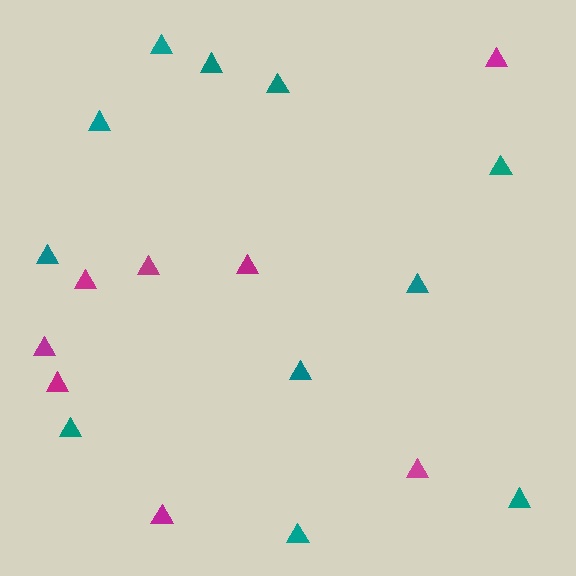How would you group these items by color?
There are 2 groups: one group of teal triangles (11) and one group of magenta triangles (8).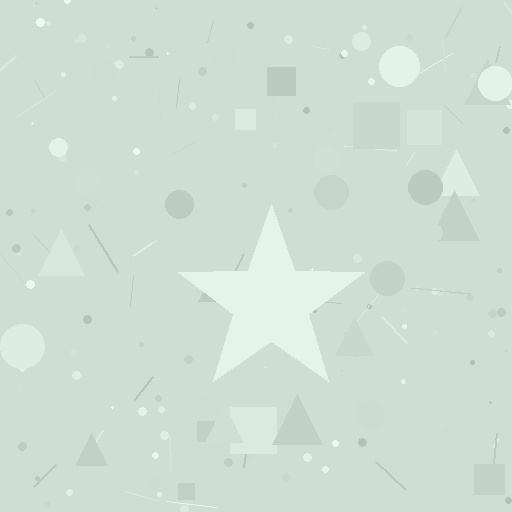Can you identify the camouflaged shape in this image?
The camouflaged shape is a star.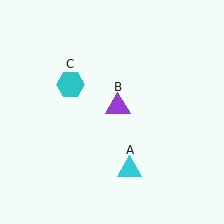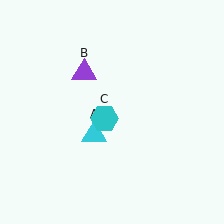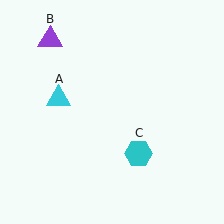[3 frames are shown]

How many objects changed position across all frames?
3 objects changed position: cyan triangle (object A), purple triangle (object B), cyan hexagon (object C).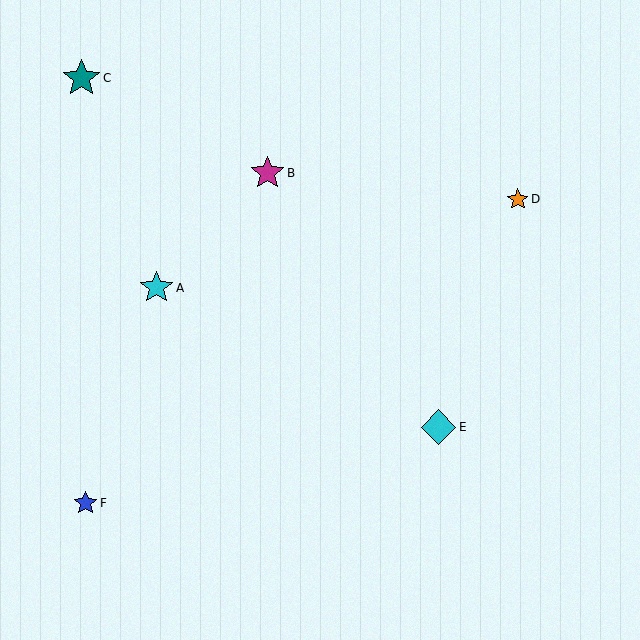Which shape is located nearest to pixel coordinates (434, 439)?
The cyan diamond (labeled E) at (439, 427) is nearest to that location.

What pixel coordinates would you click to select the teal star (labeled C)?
Click at (81, 78) to select the teal star C.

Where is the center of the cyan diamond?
The center of the cyan diamond is at (439, 427).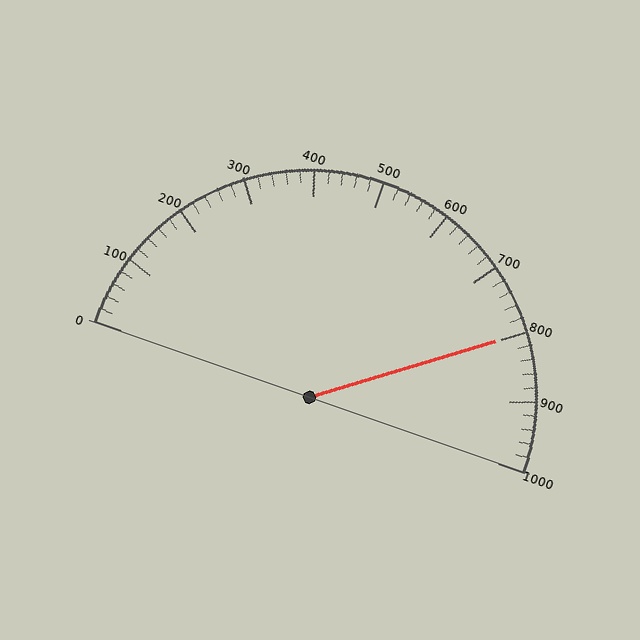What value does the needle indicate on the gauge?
The needle indicates approximately 800.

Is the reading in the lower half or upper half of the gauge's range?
The reading is in the upper half of the range (0 to 1000).